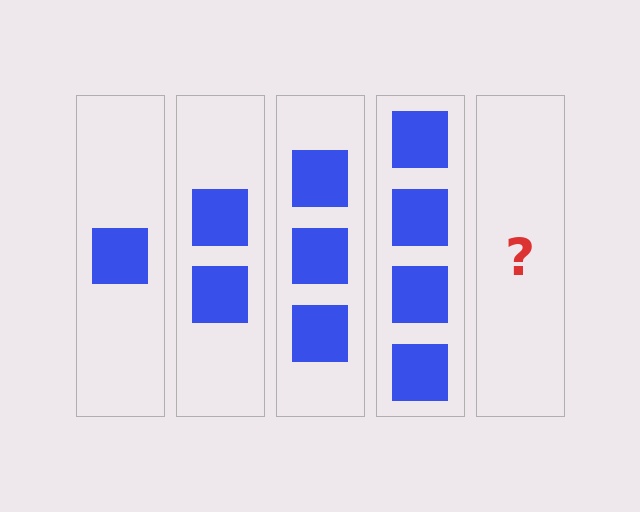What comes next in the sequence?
The next element should be 5 squares.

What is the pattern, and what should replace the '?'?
The pattern is that each step adds one more square. The '?' should be 5 squares.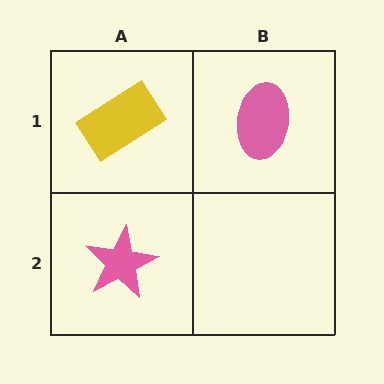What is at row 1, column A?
A yellow rectangle.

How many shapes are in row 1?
2 shapes.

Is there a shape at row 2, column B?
No, that cell is empty.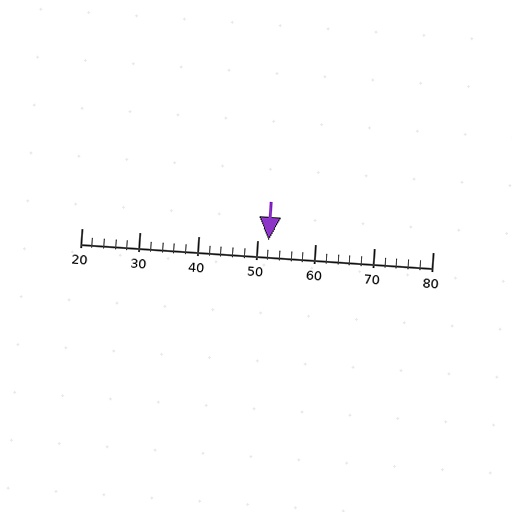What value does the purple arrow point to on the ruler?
The purple arrow points to approximately 52.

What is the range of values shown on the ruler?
The ruler shows values from 20 to 80.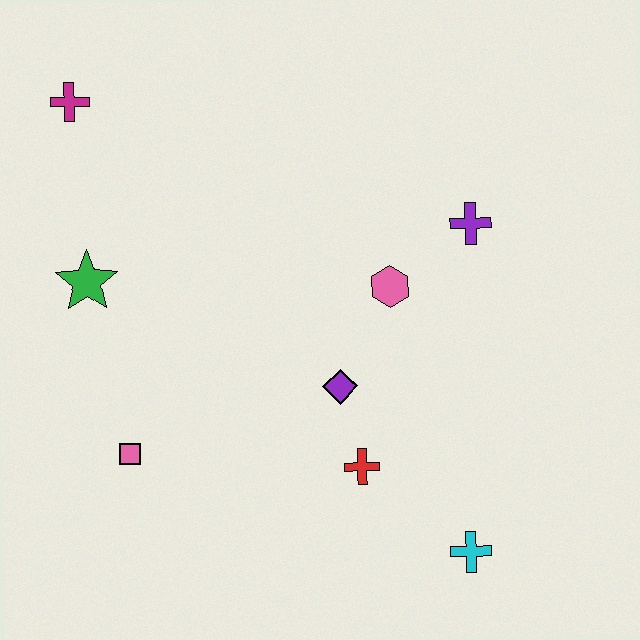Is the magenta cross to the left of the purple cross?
Yes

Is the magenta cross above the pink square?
Yes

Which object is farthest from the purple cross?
The magenta cross is farthest from the purple cross.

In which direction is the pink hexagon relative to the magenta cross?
The pink hexagon is to the right of the magenta cross.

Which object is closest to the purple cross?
The pink hexagon is closest to the purple cross.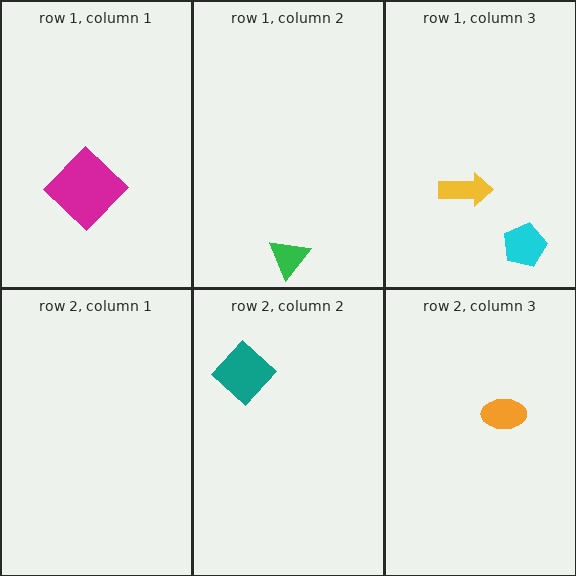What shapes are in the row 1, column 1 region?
The magenta diamond.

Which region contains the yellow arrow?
The row 1, column 3 region.